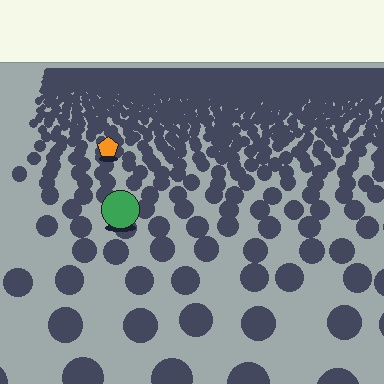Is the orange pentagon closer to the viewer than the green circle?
No. The green circle is closer — you can tell from the texture gradient: the ground texture is coarser near it.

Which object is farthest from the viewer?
The orange pentagon is farthest from the viewer. It appears smaller and the ground texture around it is denser.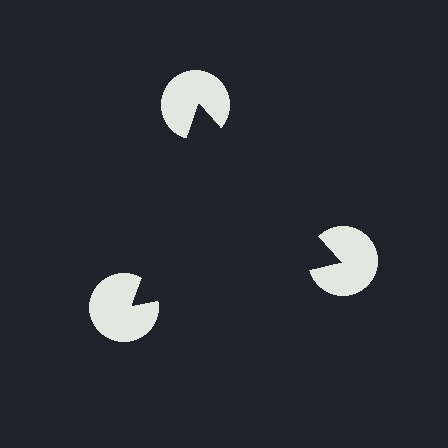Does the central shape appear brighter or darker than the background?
It typically appears slightly darker than the background, even though no actual brightness change is drawn.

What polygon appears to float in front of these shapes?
An illusory triangle — its edges are inferred from the aligned wedge cuts in the pac-man discs, not physically drawn.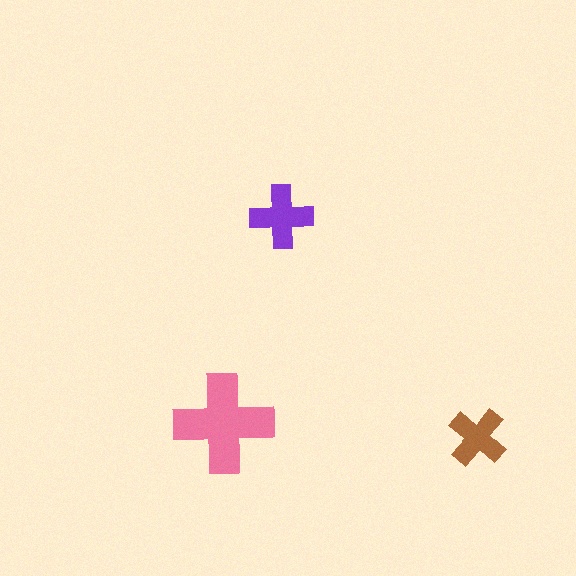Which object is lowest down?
The brown cross is bottommost.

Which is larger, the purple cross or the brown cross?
The purple one.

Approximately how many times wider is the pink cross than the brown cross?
About 1.5 times wider.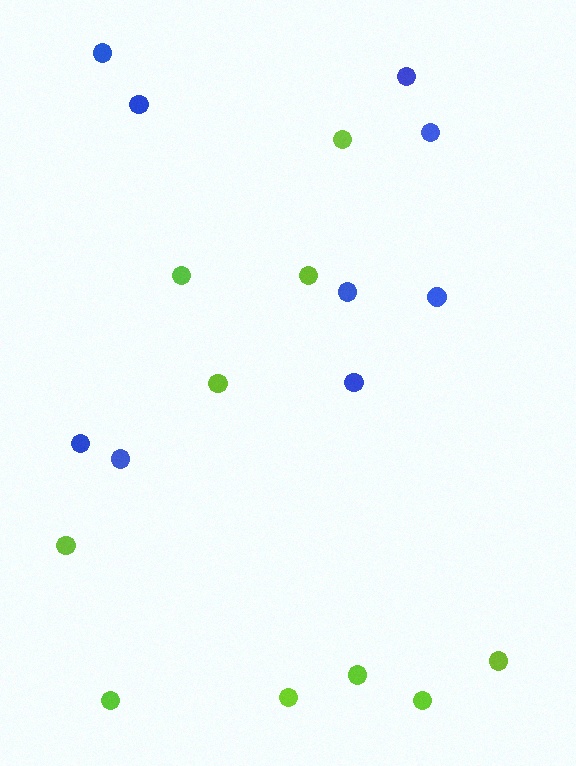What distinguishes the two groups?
There are 2 groups: one group of lime circles (10) and one group of blue circles (9).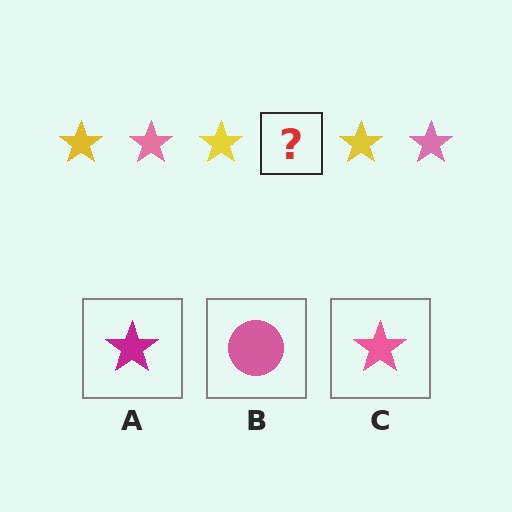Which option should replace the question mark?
Option C.